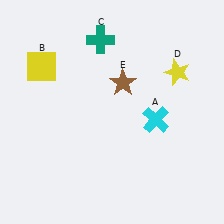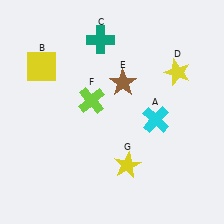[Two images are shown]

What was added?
A lime cross (F), a yellow star (G) were added in Image 2.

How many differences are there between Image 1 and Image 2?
There are 2 differences between the two images.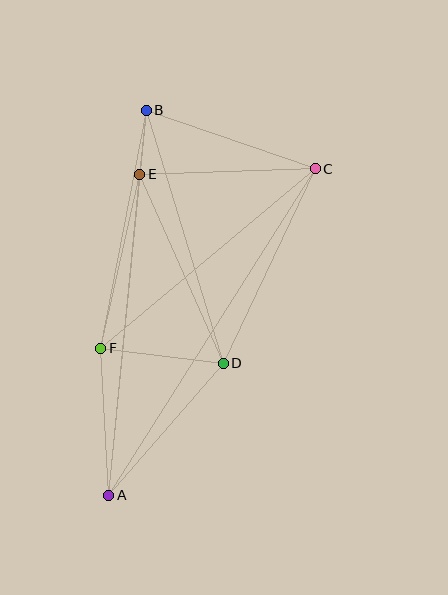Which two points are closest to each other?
Points B and E are closest to each other.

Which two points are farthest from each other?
Points A and B are farthest from each other.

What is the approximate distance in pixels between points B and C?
The distance between B and C is approximately 179 pixels.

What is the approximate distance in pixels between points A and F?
The distance between A and F is approximately 147 pixels.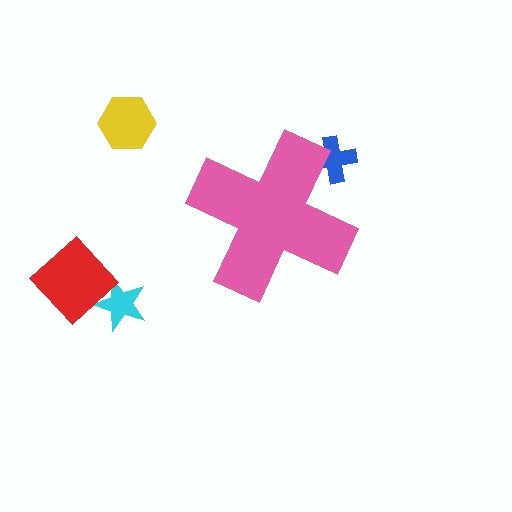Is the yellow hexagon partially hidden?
No, the yellow hexagon is fully visible.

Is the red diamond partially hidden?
No, the red diamond is fully visible.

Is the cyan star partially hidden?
No, the cyan star is fully visible.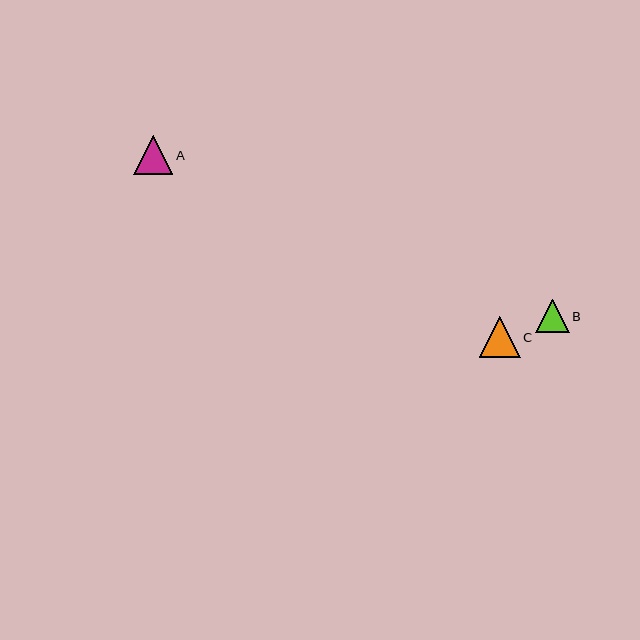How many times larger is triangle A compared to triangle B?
Triangle A is approximately 1.1 times the size of triangle B.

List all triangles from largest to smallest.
From largest to smallest: C, A, B.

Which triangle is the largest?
Triangle C is the largest with a size of approximately 41 pixels.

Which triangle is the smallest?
Triangle B is the smallest with a size of approximately 34 pixels.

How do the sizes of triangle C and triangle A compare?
Triangle C and triangle A are approximately the same size.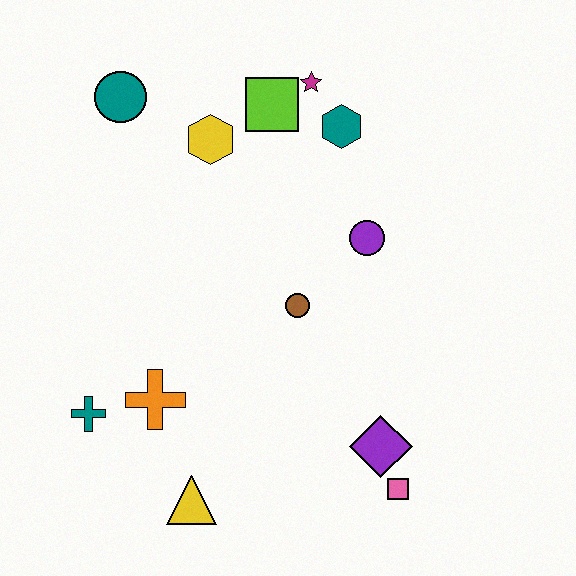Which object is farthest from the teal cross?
The magenta star is farthest from the teal cross.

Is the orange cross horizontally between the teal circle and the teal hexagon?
Yes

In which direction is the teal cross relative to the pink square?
The teal cross is to the left of the pink square.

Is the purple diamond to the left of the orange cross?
No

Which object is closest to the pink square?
The purple diamond is closest to the pink square.